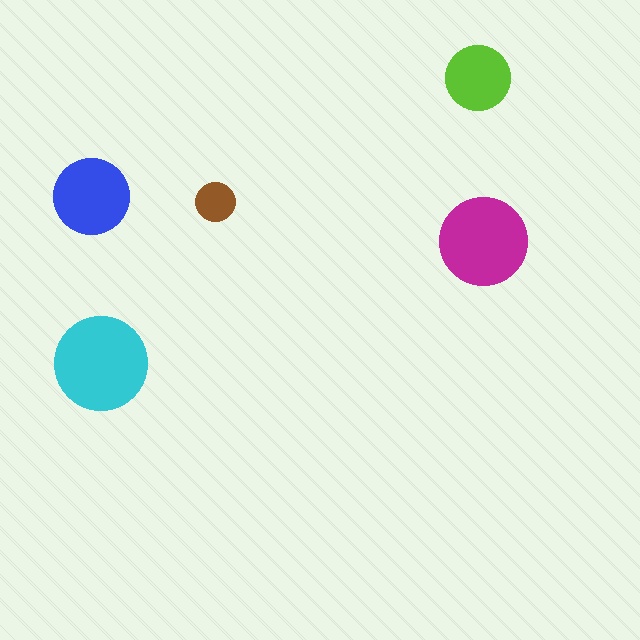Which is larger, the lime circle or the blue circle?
The blue one.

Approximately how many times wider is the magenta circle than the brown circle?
About 2 times wider.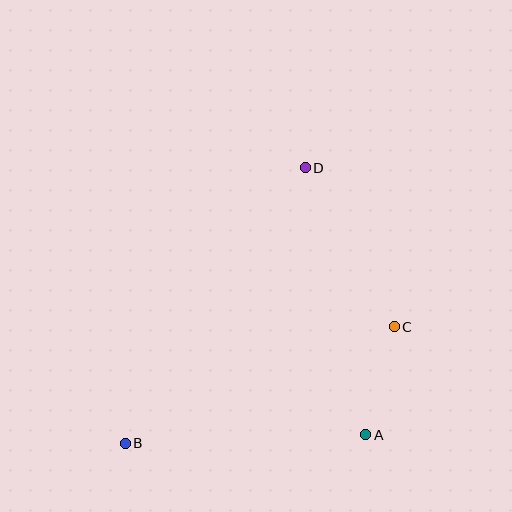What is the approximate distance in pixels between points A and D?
The distance between A and D is approximately 274 pixels.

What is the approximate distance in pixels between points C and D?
The distance between C and D is approximately 182 pixels.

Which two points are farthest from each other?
Points B and D are farthest from each other.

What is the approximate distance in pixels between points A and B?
The distance between A and B is approximately 241 pixels.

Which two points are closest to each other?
Points A and C are closest to each other.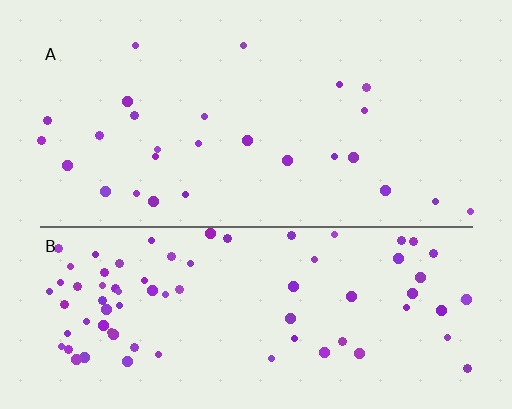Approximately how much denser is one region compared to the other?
Approximately 3.0× — region B over region A.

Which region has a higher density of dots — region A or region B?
B (the bottom).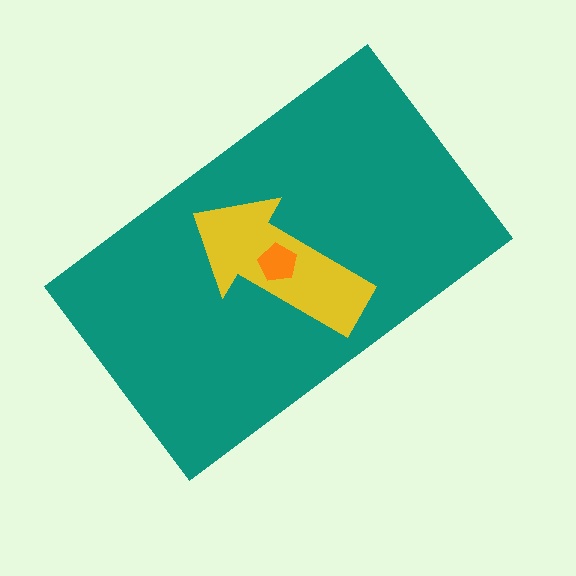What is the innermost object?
The orange pentagon.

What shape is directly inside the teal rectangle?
The yellow arrow.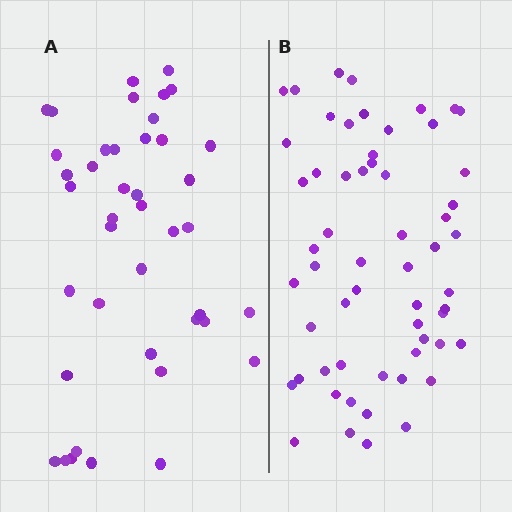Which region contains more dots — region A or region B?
Region B (the right region) has more dots.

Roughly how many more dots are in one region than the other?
Region B has approximately 15 more dots than region A.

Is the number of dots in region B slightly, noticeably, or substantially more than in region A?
Region B has noticeably more, but not dramatically so. The ratio is roughly 1.4 to 1.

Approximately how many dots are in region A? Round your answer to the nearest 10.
About 40 dots. (The exact count is 42, which rounds to 40.)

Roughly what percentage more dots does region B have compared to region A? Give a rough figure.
About 40% more.